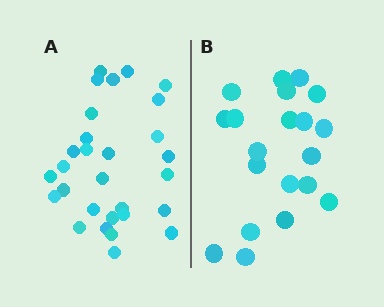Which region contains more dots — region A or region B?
Region A (the left region) has more dots.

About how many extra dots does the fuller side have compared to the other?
Region A has roughly 8 or so more dots than region B.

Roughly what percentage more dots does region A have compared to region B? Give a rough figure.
About 45% more.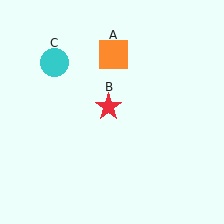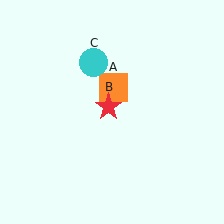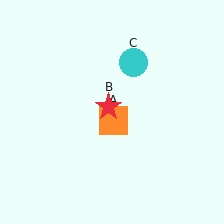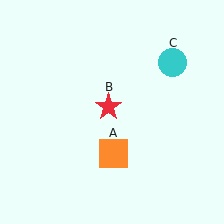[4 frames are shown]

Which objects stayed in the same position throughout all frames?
Red star (object B) remained stationary.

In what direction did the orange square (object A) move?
The orange square (object A) moved down.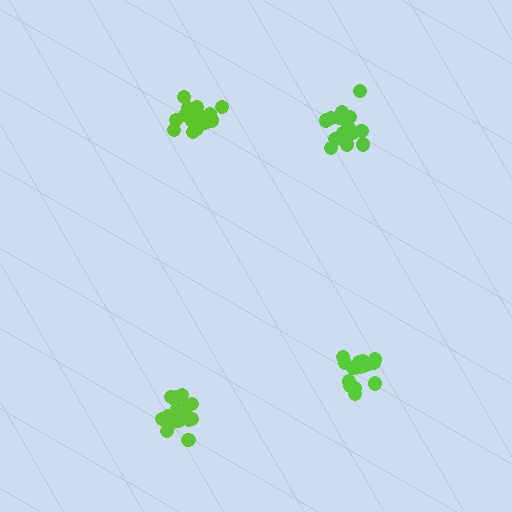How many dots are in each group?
Group 1: 17 dots, Group 2: 16 dots, Group 3: 15 dots, Group 4: 20 dots (68 total).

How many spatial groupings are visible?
There are 4 spatial groupings.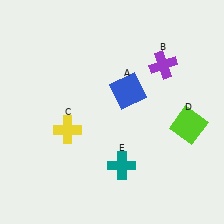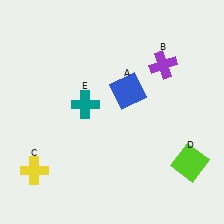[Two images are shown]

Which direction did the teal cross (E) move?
The teal cross (E) moved up.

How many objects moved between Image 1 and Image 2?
3 objects moved between the two images.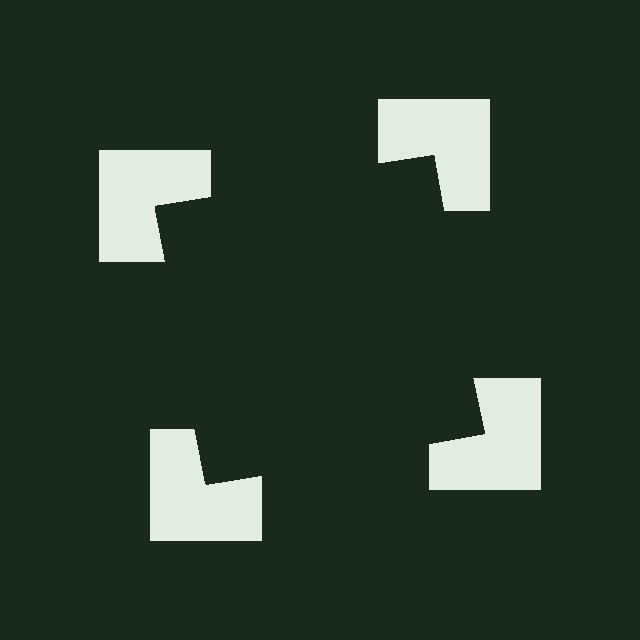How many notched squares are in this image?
There are 4 — one at each vertex of the illusory square.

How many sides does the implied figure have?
4 sides.